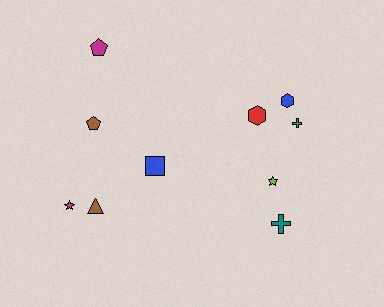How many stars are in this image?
There are 2 stars.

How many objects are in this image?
There are 10 objects.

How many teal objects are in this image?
There is 1 teal object.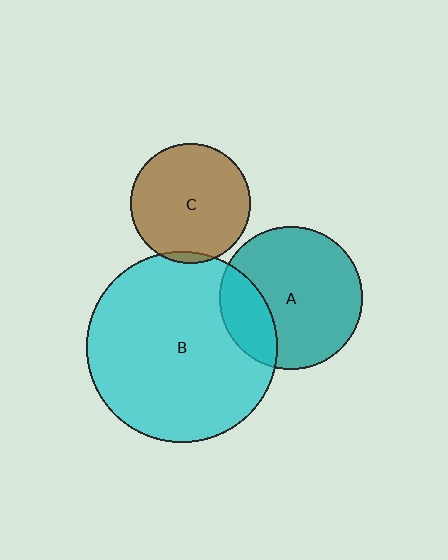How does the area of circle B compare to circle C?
Approximately 2.5 times.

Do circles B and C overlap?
Yes.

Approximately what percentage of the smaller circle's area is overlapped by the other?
Approximately 5%.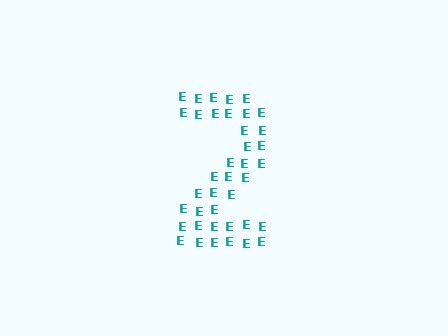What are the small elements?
The small elements are letter E's.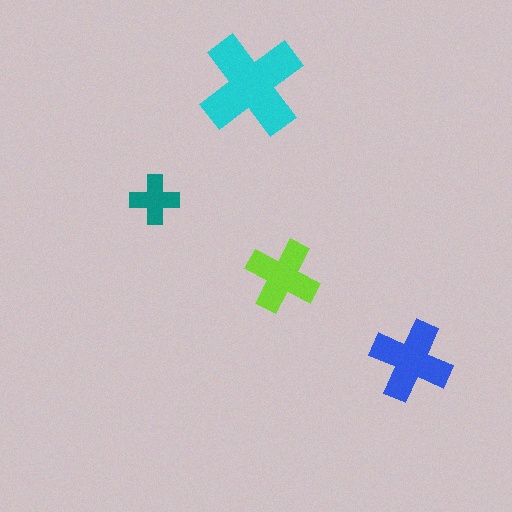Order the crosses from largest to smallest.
the cyan one, the blue one, the lime one, the teal one.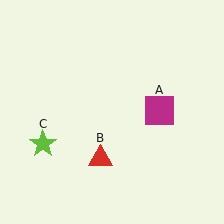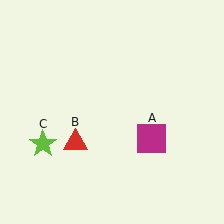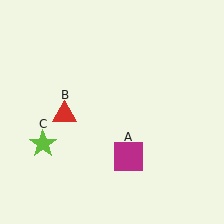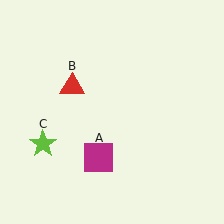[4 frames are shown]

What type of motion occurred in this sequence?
The magenta square (object A), red triangle (object B) rotated clockwise around the center of the scene.